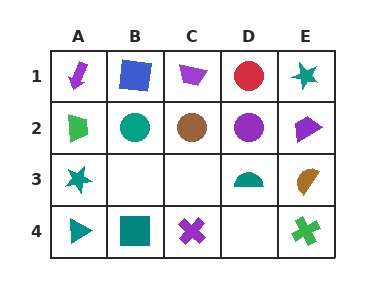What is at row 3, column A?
A teal star.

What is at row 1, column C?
A purple trapezoid.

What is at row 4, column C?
A purple cross.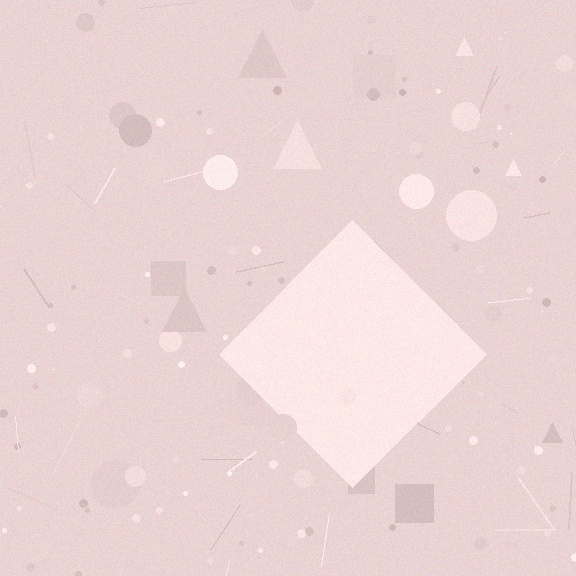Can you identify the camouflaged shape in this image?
The camouflaged shape is a diamond.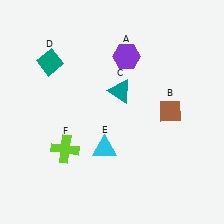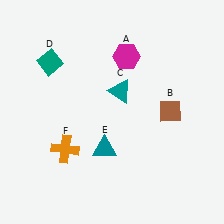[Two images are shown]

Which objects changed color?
A changed from purple to magenta. E changed from cyan to teal. F changed from lime to orange.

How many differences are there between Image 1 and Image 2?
There are 3 differences between the two images.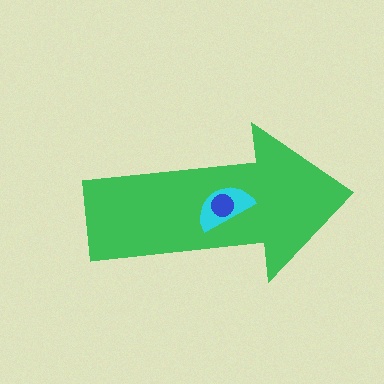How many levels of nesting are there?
3.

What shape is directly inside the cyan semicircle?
The blue circle.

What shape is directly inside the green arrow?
The cyan semicircle.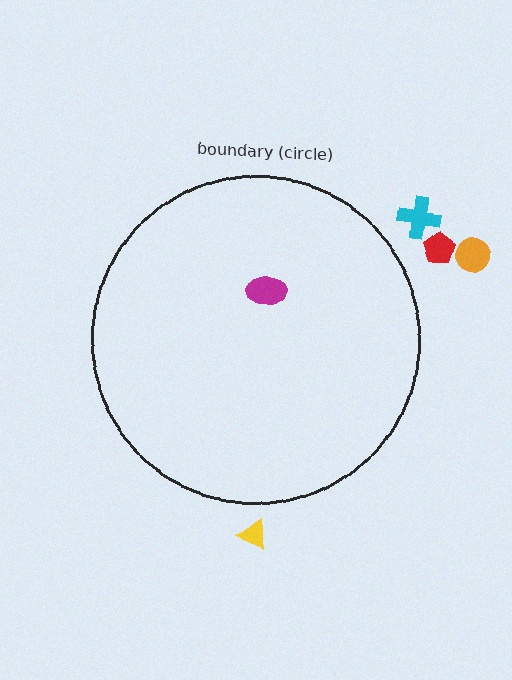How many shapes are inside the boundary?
1 inside, 4 outside.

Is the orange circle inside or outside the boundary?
Outside.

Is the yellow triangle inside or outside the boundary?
Outside.